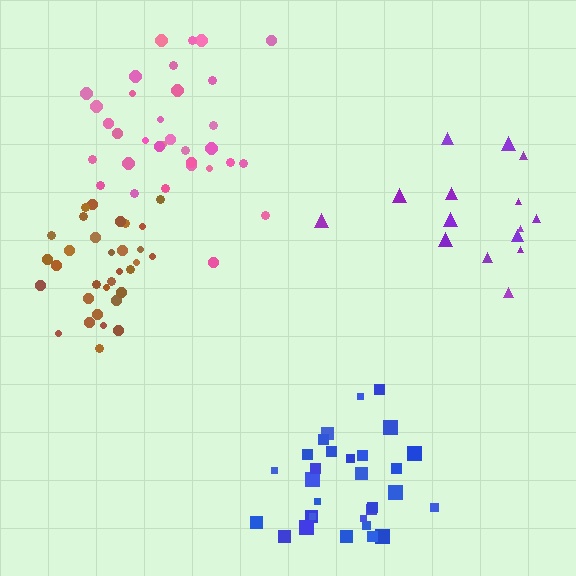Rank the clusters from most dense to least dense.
brown, blue, pink, purple.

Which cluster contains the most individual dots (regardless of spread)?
Pink (33).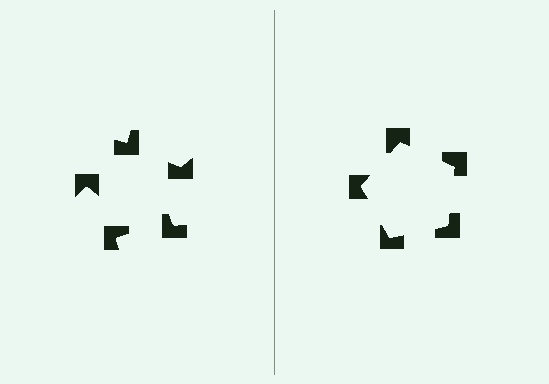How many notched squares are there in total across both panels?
10 — 5 on each side.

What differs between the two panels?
The notched squares are positioned identically on both sides; only the wedge orientations differ. On the right they align to a pentagon; on the left they are misaligned.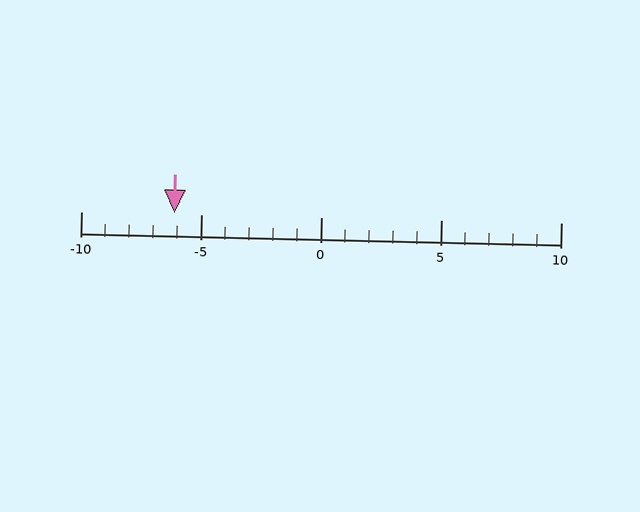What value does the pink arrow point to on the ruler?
The pink arrow points to approximately -6.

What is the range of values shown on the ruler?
The ruler shows values from -10 to 10.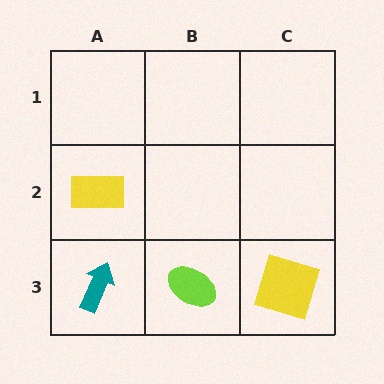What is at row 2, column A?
A yellow rectangle.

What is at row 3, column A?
A teal arrow.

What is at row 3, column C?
A yellow square.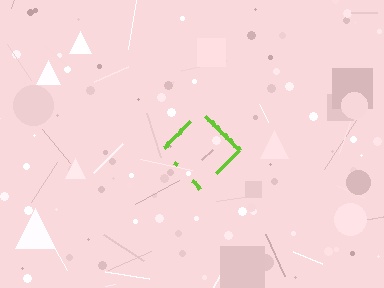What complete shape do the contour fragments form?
The contour fragments form a diamond.